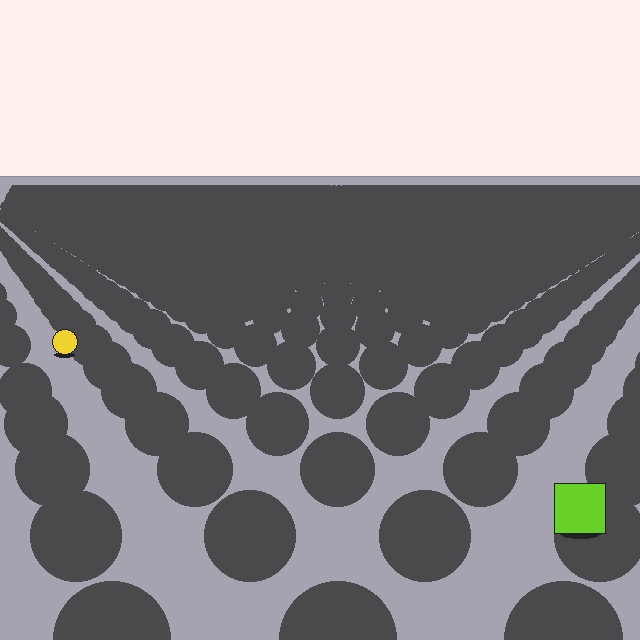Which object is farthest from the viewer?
The yellow circle is farthest from the viewer. It appears smaller and the ground texture around it is denser.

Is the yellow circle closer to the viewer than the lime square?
No. The lime square is closer — you can tell from the texture gradient: the ground texture is coarser near it.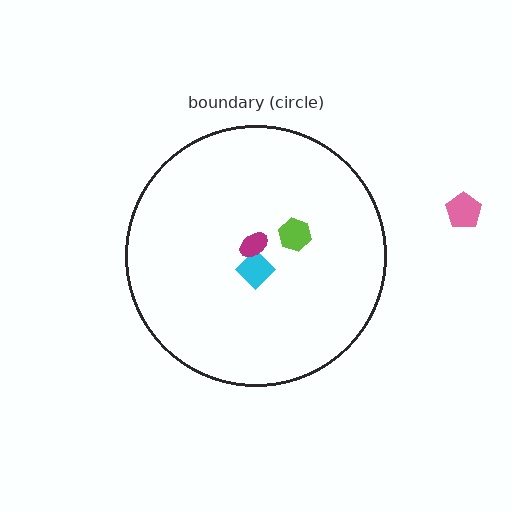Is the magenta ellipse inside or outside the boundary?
Inside.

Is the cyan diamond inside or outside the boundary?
Inside.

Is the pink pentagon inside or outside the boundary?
Outside.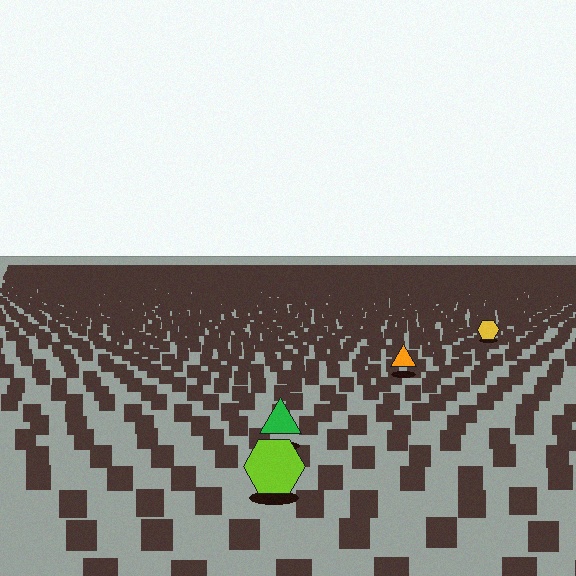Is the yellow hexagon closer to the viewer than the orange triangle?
No. The orange triangle is closer — you can tell from the texture gradient: the ground texture is coarser near it.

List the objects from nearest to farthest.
From nearest to farthest: the lime hexagon, the green triangle, the orange triangle, the yellow hexagon.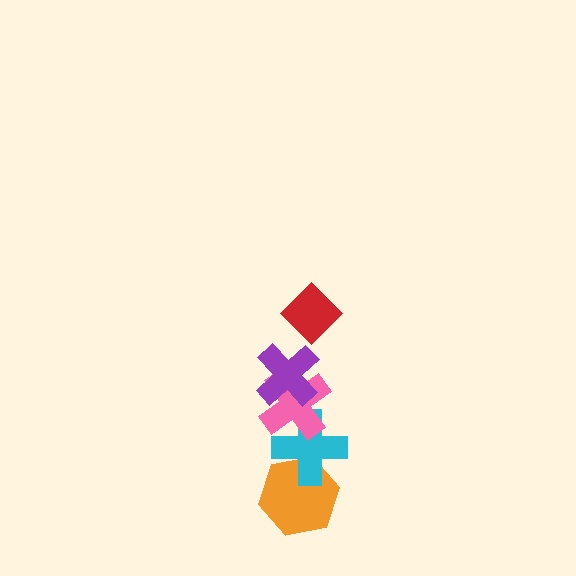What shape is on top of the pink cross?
The purple cross is on top of the pink cross.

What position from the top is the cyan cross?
The cyan cross is 4th from the top.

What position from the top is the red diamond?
The red diamond is 1st from the top.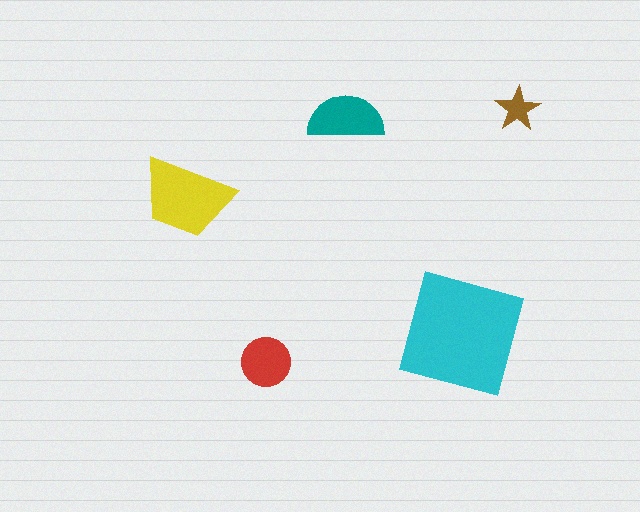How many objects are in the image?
There are 5 objects in the image.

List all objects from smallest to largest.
The brown star, the red circle, the teal semicircle, the yellow trapezoid, the cyan square.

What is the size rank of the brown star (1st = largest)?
5th.